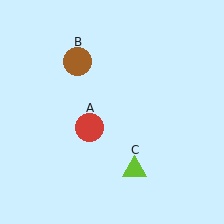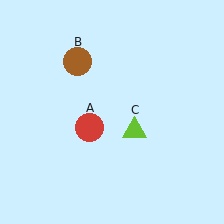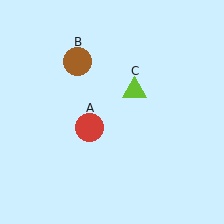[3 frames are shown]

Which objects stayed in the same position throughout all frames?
Red circle (object A) and brown circle (object B) remained stationary.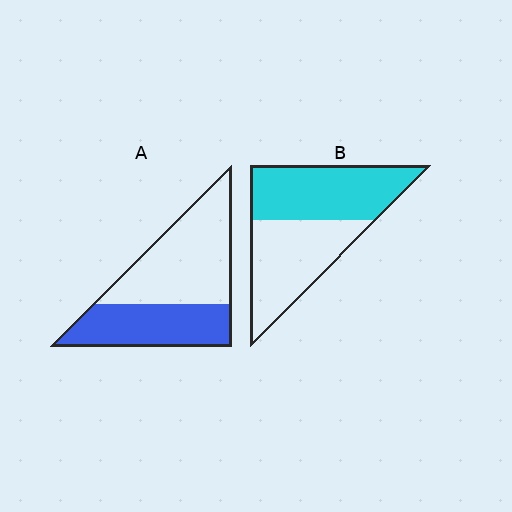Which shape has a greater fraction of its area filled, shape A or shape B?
Shape B.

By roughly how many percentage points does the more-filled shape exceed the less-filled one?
By roughly 10 percentage points (B over A).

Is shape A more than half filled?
No.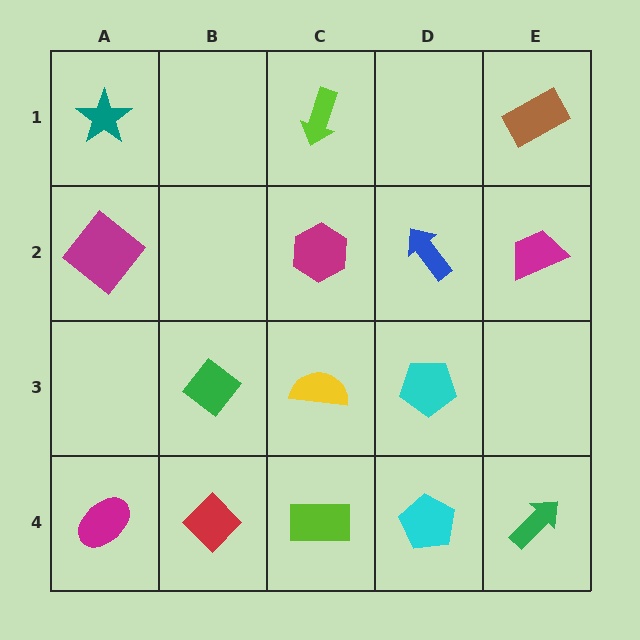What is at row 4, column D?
A cyan pentagon.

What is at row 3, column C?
A yellow semicircle.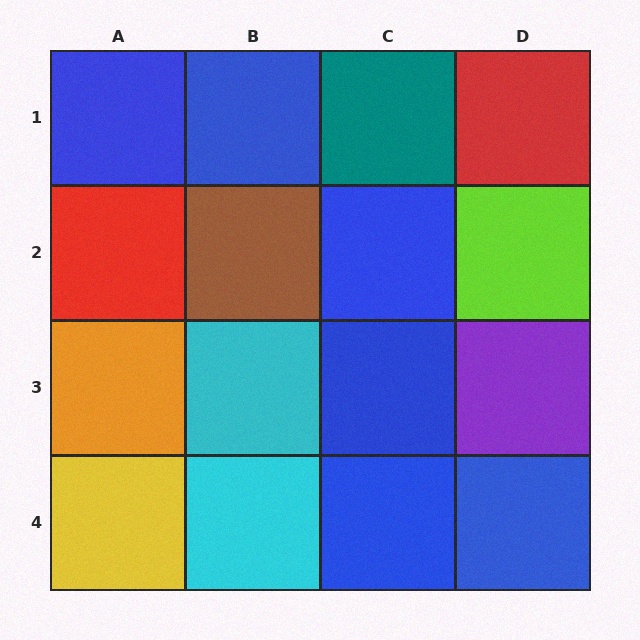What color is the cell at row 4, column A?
Yellow.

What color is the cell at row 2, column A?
Red.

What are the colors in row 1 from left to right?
Blue, blue, teal, red.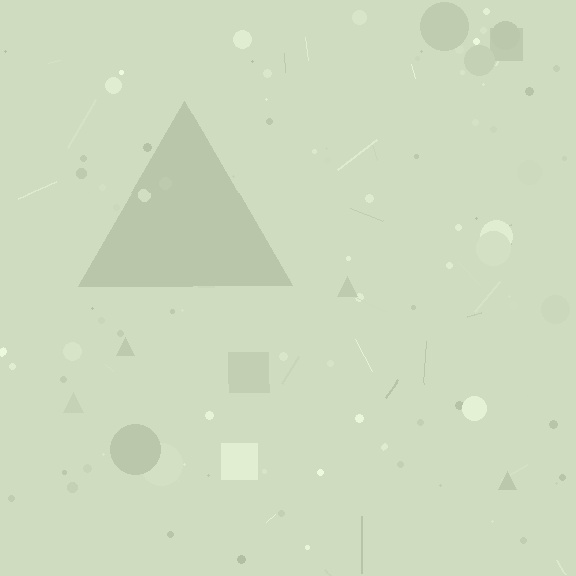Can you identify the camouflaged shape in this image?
The camouflaged shape is a triangle.